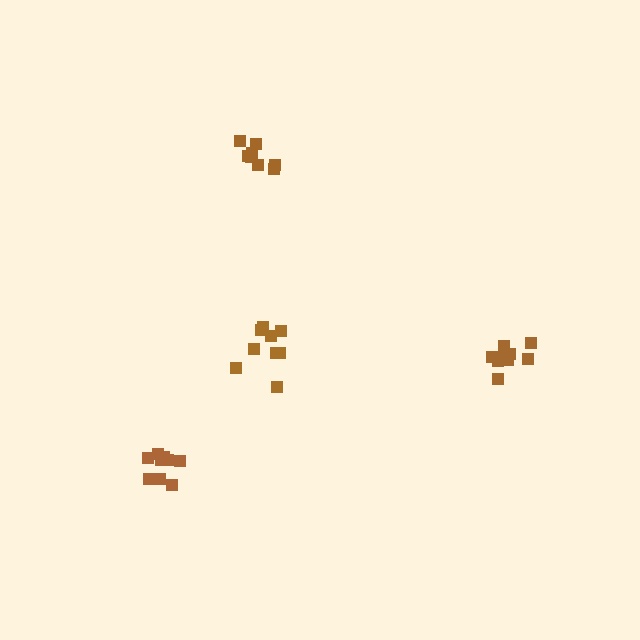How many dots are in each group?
Group 1: 9 dots, Group 2: 9 dots, Group 3: 9 dots, Group 4: 8 dots (35 total).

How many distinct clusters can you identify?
There are 4 distinct clusters.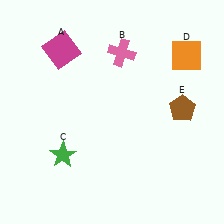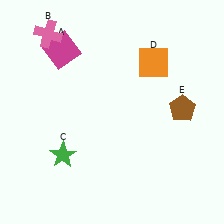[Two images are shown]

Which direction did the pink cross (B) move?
The pink cross (B) moved left.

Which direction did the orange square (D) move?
The orange square (D) moved left.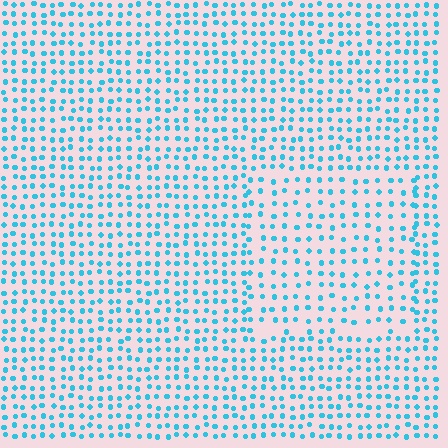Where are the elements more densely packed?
The elements are more densely packed outside the rectangle boundary.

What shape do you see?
I see a rectangle.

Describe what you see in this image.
The image contains small cyan elements arranged at two different densities. A rectangle-shaped region is visible where the elements are less densely packed than the surrounding area.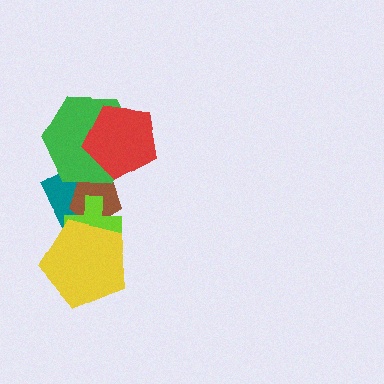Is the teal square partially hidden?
Yes, it is partially covered by another shape.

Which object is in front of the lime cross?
The yellow pentagon is in front of the lime cross.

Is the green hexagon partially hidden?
Yes, it is partially covered by another shape.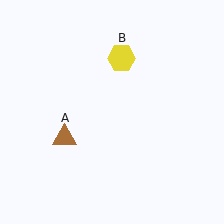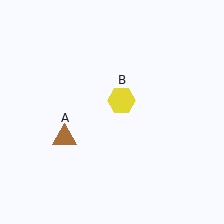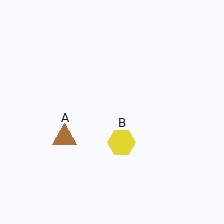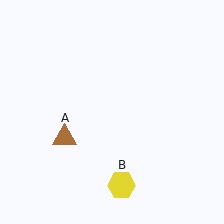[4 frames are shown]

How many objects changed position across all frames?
1 object changed position: yellow hexagon (object B).